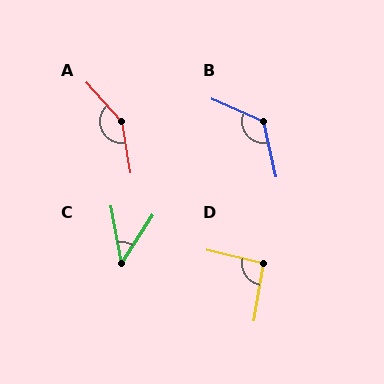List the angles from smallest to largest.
C (43°), D (94°), B (126°), A (147°).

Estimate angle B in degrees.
Approximately 126 degrees.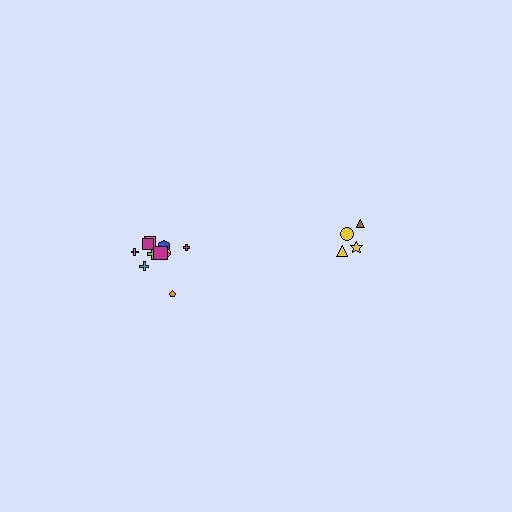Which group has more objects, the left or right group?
The left group.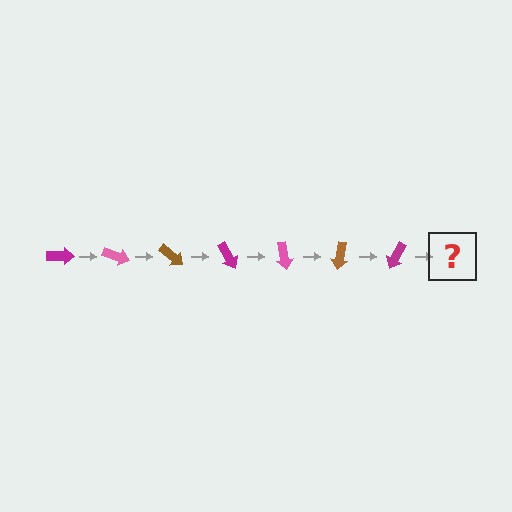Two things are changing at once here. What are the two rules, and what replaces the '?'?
The two rules are that it rotates 20 degrees each step and the color cycles through magenta, pink, and brown. The '?' should be a pink arrow, rotated 140 degrees from the start.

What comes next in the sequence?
The next element should be a pink arrow, rotated 140 degrees from the start.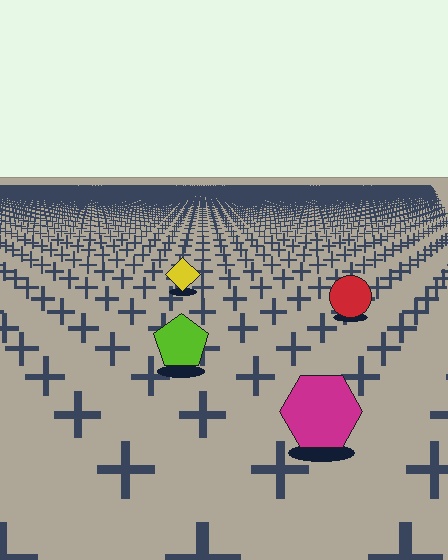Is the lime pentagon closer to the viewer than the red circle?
Yes. The lime pentagon is closer — you can tell from the texture gradient: the ground texture is coarser near it.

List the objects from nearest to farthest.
From nearest to farthest: the magenta hexagon, the lime pentagon, the red circle, the yellow diamond.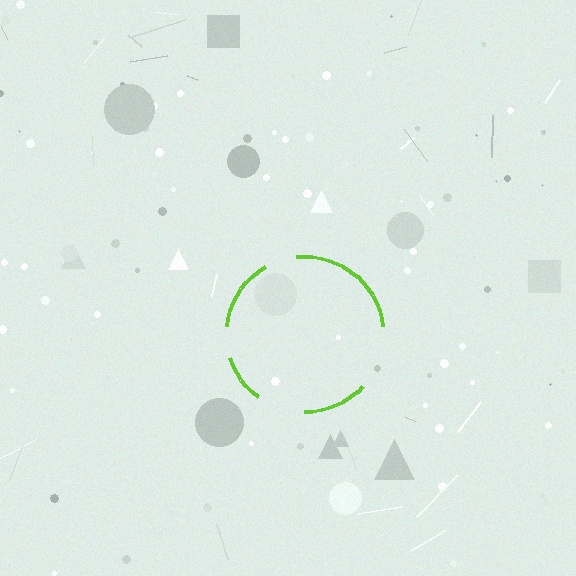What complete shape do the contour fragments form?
The contour fragments form a circle.